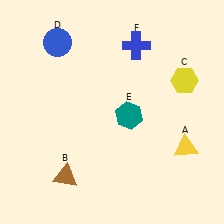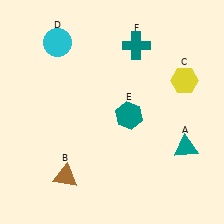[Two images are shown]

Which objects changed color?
A changed from yellow to teal. D changed from blue to cyan. F changed from blue to teal.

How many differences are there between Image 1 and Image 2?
There are 3 differences between the two images.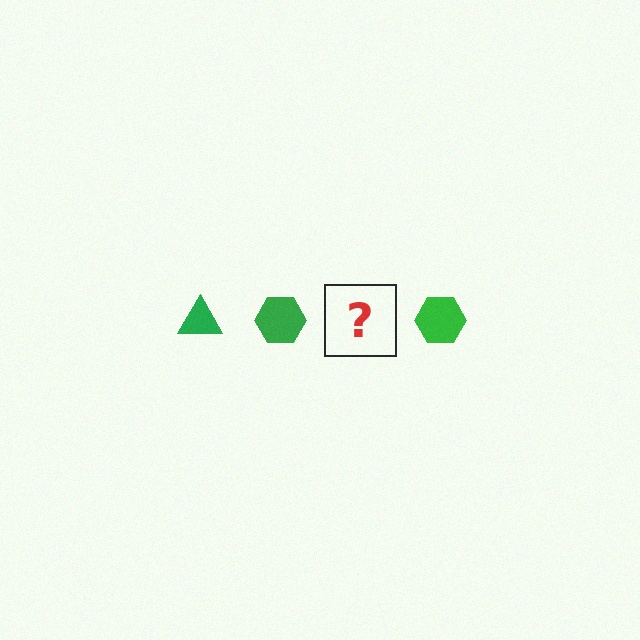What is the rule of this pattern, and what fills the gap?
The rule is that the pattern cycles through triangle, hexagon shapes in green. The gap should be filled with a green triangle.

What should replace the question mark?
The question mark should be replaced with a green triangle.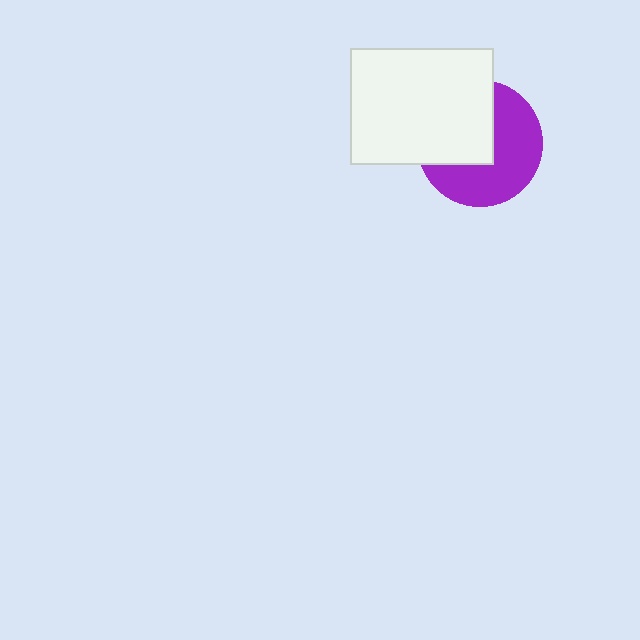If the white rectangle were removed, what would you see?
You would see the complete purple circle.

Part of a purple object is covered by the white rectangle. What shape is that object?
It is a circle.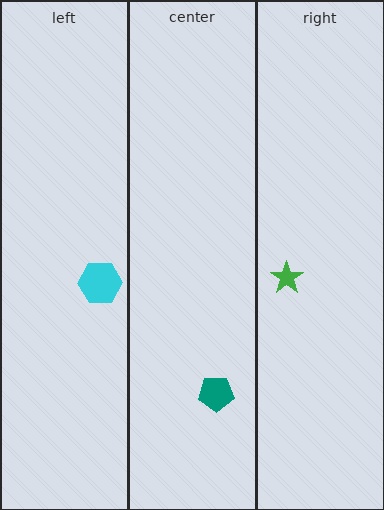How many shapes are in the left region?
1.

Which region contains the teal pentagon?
The center region.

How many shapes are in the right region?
1.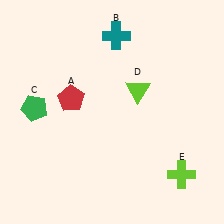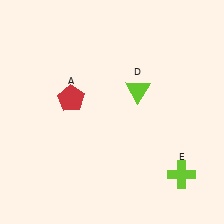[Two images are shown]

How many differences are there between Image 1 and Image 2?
There are 2 differences between the two images.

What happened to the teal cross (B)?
The teal cross (B) was removed in Image 2. It was in the top-right area of Image 1.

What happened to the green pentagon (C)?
The green pentagon (C) was removed in Image 2. It was in the top-left area of Image 1.